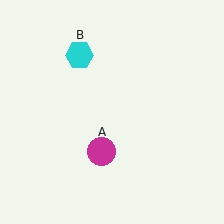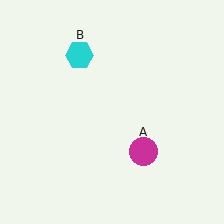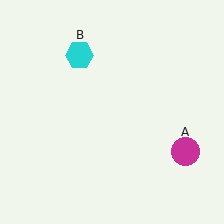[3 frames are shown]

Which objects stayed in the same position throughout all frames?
Cyan hexagon (object B) remained stationary.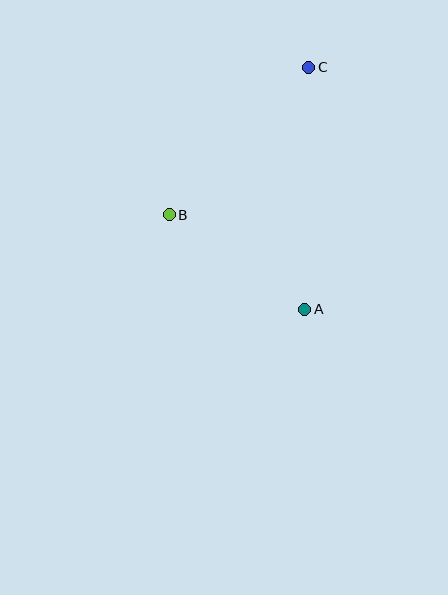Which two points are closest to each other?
Points A and B are closest to each other.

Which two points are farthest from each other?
Points A and C are farthest from each other.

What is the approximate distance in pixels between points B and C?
The distance between B and C is approximately 203 pixels.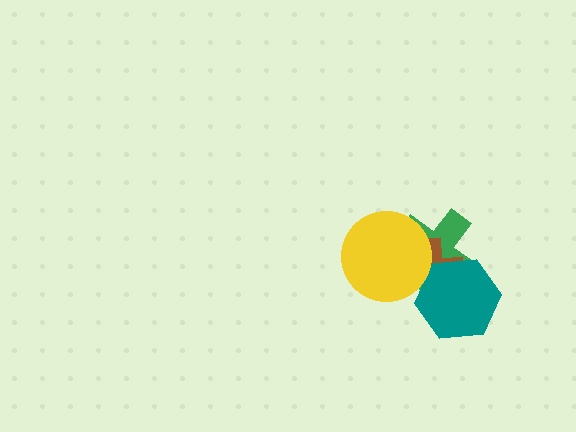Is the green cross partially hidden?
Yes, it is partially covered by another shape.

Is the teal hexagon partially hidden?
No, no other shape covers it.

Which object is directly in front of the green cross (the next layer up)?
The brown cross is directly in front of the green cross.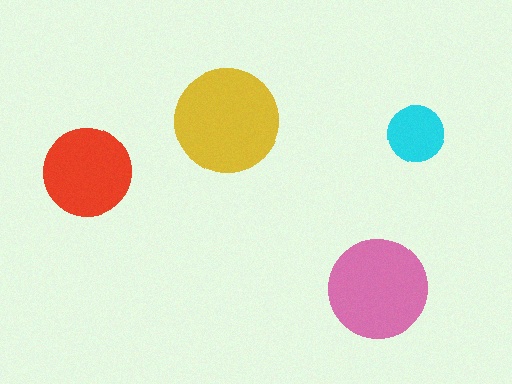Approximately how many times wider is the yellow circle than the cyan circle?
About 2 times wider.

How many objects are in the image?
There are 4 objects in the image.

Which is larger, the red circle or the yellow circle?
The yellow one.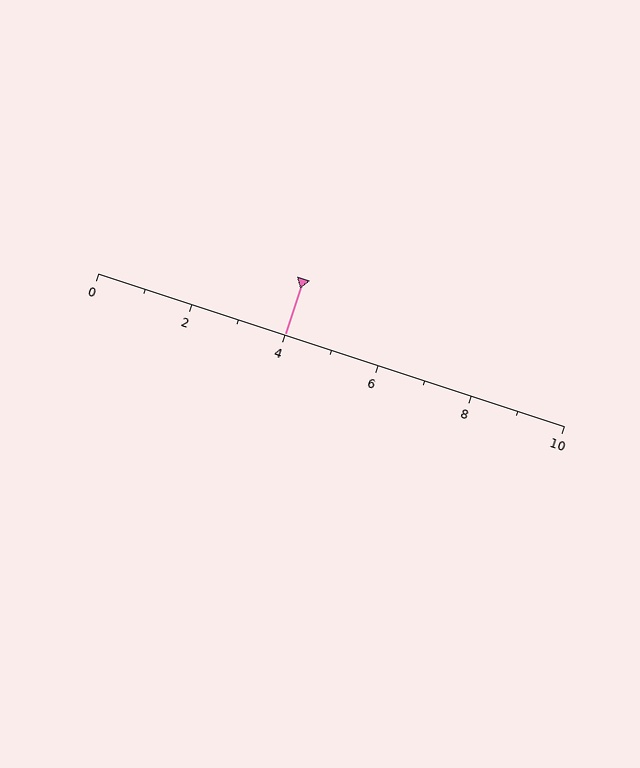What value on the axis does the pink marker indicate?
The marker indicates approximately 4.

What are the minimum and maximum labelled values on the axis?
The axis runs from 0 to 10.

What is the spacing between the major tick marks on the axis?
The major ticks are spaced 2 apart.